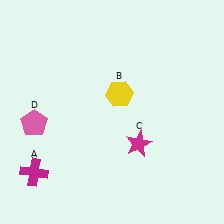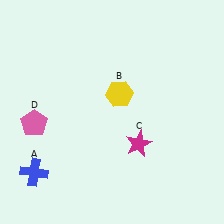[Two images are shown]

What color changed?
The cross (A) changed from magenta in Image 1 to blue in Image 2.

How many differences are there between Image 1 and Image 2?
There is 1 difference between the two images.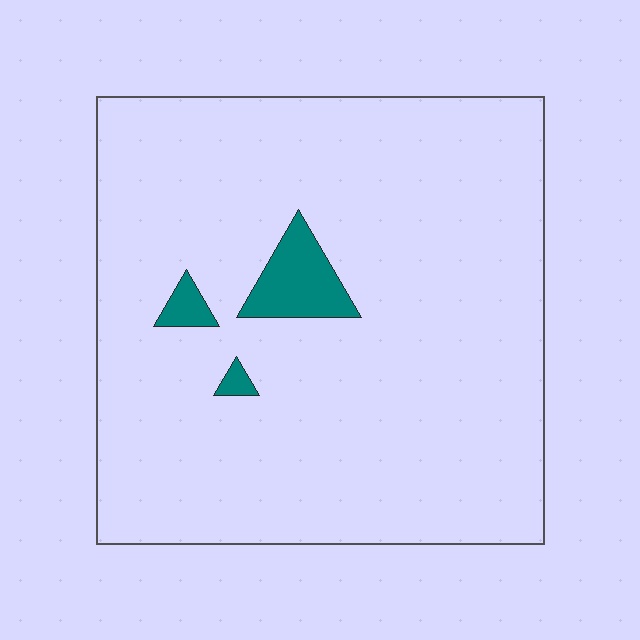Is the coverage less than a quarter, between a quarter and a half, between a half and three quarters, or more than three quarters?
Less than a quarter.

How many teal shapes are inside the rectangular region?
3.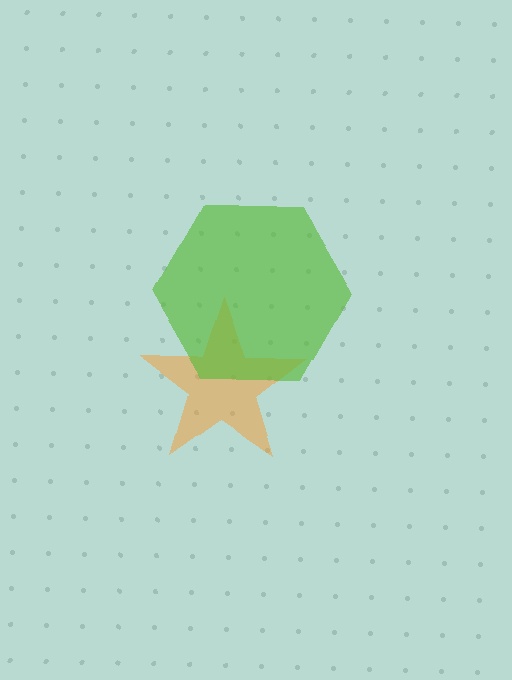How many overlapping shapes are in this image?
There are 2 overlapping shapes in the image.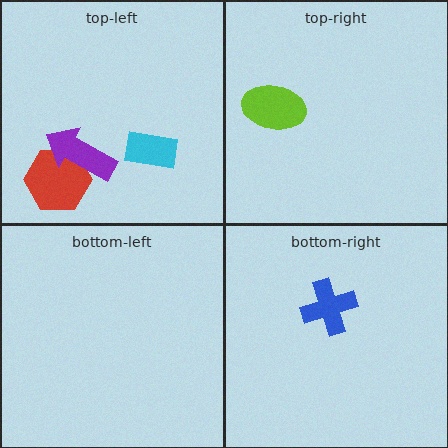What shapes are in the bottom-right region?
The blue cross.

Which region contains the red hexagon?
The top-left region.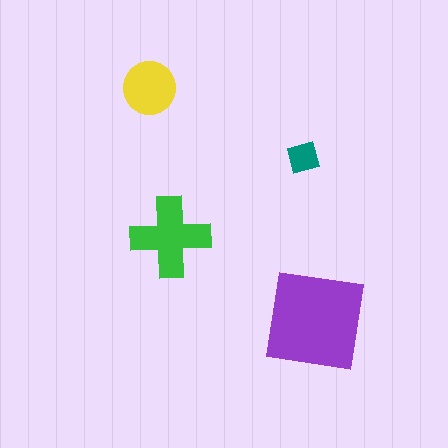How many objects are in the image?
There are 4 objects in the image.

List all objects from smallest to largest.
The teal square, the yellow circle, the green cross, the purple square.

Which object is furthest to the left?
The yellow circle is leftmost.